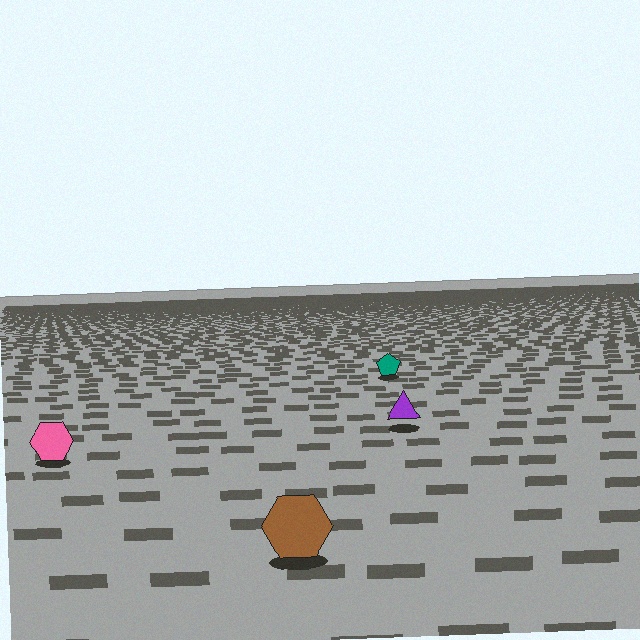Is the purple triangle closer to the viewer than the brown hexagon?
No. The brown hexagon is closer — you can tell from the texture gradient: the ground texture is coarser near it.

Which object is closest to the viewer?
The brown hexagon is closest. The texture marks near it are larger and more spread out.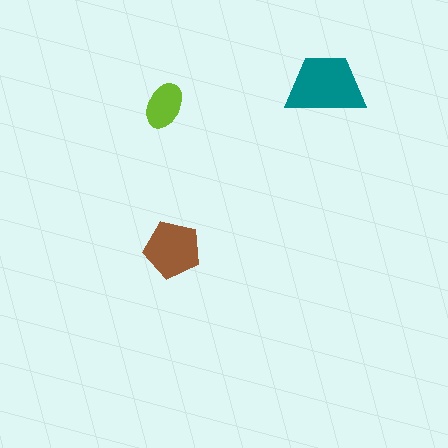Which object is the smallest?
The lime ellipse.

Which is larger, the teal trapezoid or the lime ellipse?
The teal trapezoid.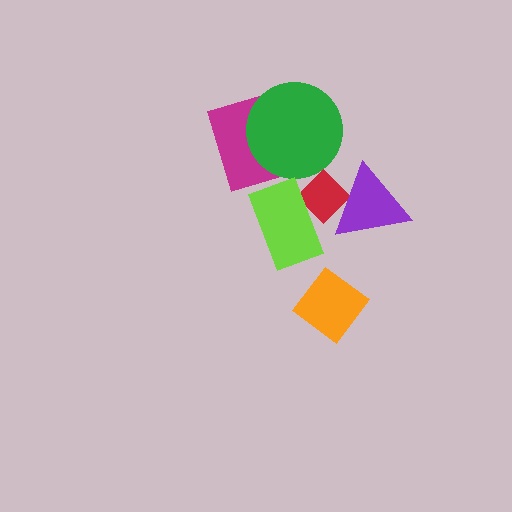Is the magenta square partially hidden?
Yes, it is partially covered by another shape.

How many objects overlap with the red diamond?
2 objects overlap with the red diamond.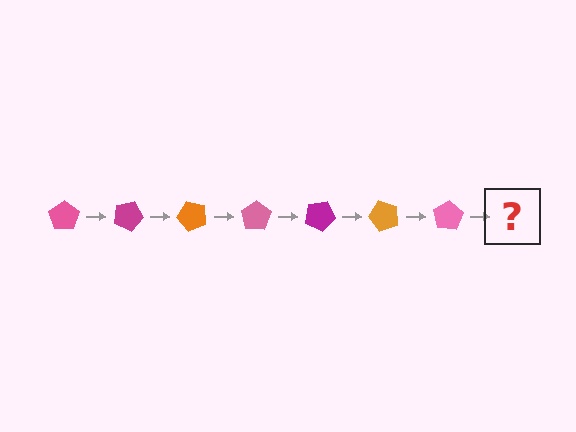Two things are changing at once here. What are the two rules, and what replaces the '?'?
The two rules are that it rotates 25 degrees each step and the color cycles through pink, magenta, and orange. The '?' should be a magenta pentagon, rotated 175 degrees from the start.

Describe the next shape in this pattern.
It should be a magenta pentagon, rotated 175 degrees from the start.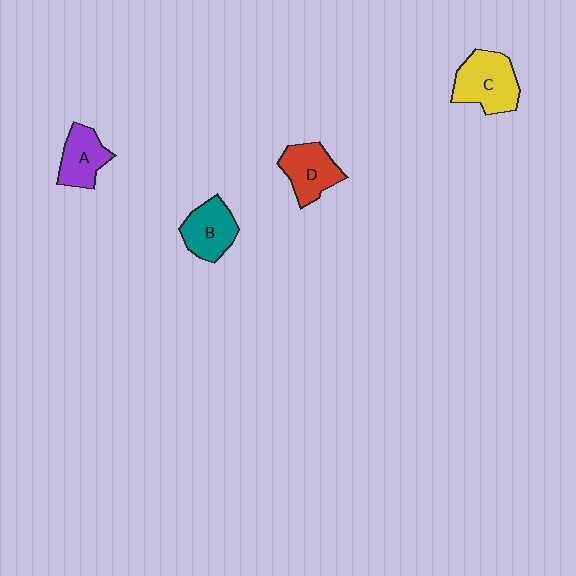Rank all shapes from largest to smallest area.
From largest to smallest: C (yellow), D (red), B (teal), A (purple).